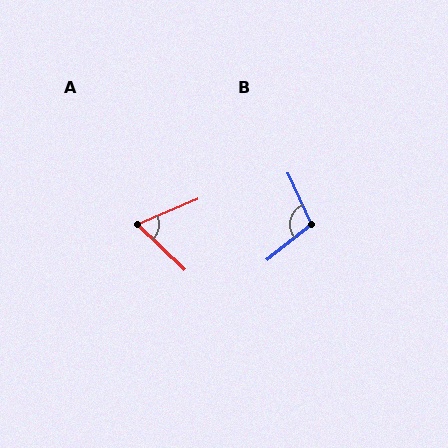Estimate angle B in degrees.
Approximately 104 degrees.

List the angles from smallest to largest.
A (66°), B (104°).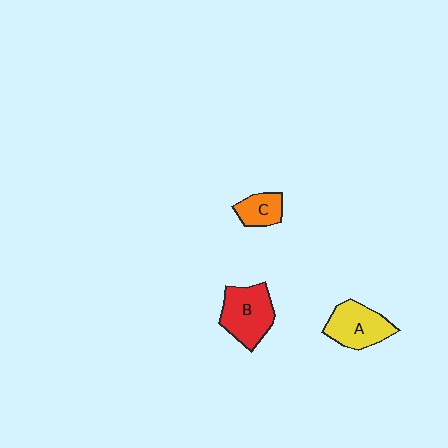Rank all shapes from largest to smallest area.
From largest to smallest: B (red), A (yellow), C (orange).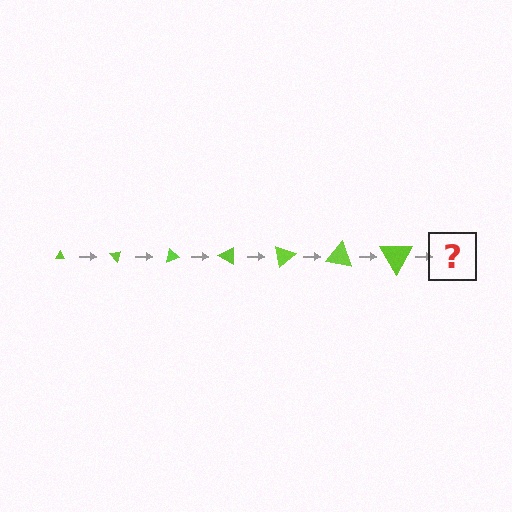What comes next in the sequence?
The next element should be a triangle, larger than the previous one and rotated 350 degrees from the start.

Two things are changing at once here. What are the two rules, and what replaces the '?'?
The two rules are that the triangle grows larger each step and it rotates 50 degrees each step. The '?' should be a triangle, larger than the previous one and rotated 350 degrees from the start.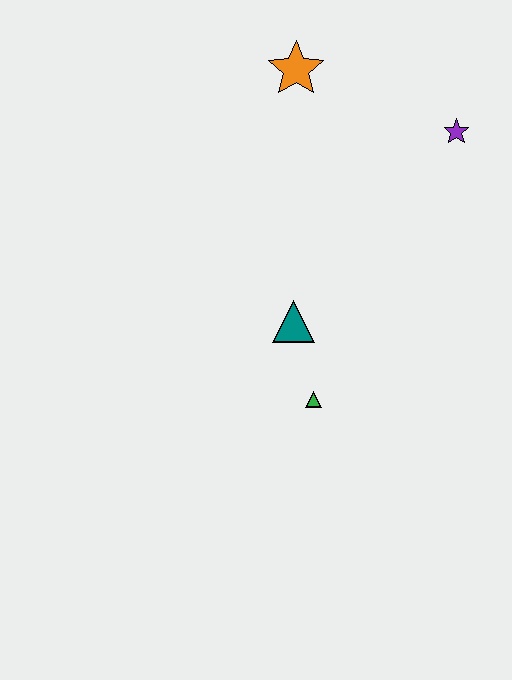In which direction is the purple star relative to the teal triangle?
The purple star is above the teal triangle.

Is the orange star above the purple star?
Yes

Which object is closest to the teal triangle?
The green triangle is closest to the teal triangle.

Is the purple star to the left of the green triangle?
No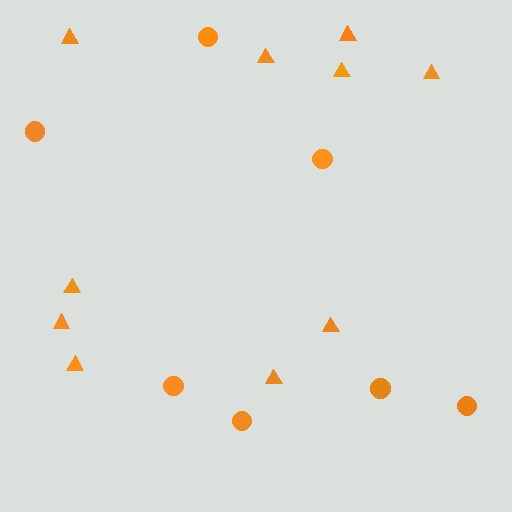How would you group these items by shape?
There are 2 groups: one group of triangles (10) and one group of circles (7).